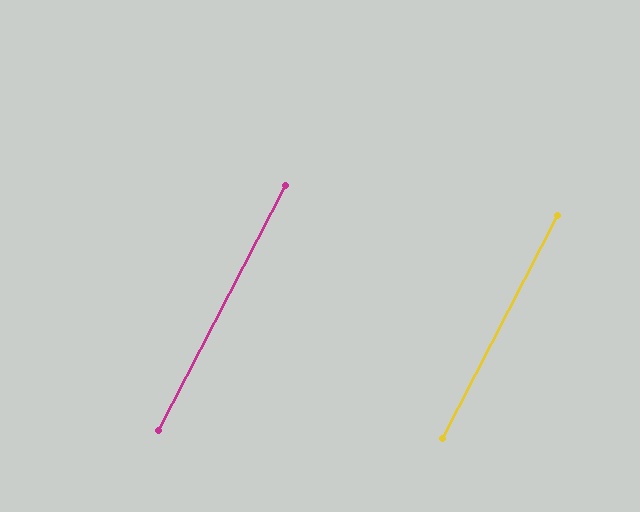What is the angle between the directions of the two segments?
Approximately 0 degrees.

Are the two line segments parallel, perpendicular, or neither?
Parallel — their directions differ by only 0.3°.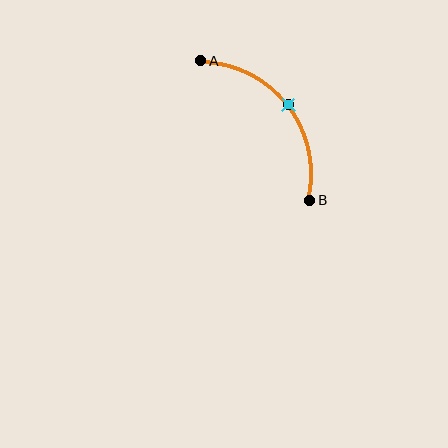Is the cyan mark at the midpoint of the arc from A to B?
Yes. The cyan mark lies on the arc at equal arc-length from both A and B — it is the arc midpoint.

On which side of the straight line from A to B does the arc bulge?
The arc bulges above and to the right of the straight line connecting A and B.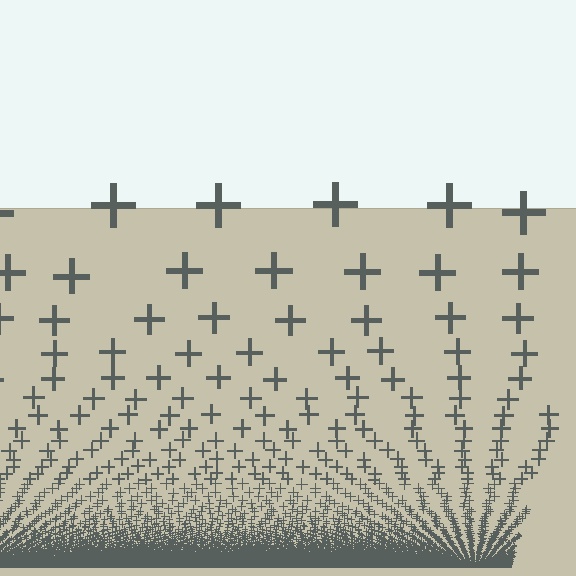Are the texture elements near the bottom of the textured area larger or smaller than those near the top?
Smaller. The gradient is inverted — elements near the bottom are smaller and denser.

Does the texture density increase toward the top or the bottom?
Density increases toward the bottom.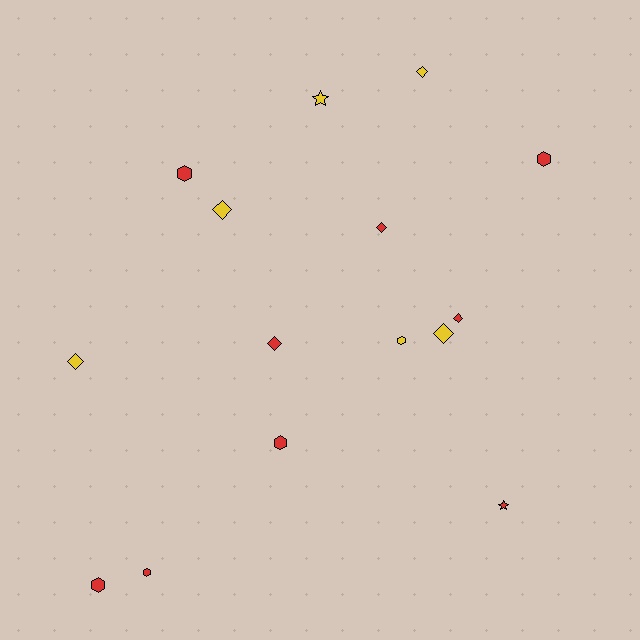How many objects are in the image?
There are 15 objects.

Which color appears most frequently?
Red, with 9 objects.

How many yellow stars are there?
There is 1 yellow star.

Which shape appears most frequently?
Diamond, with 7 objects.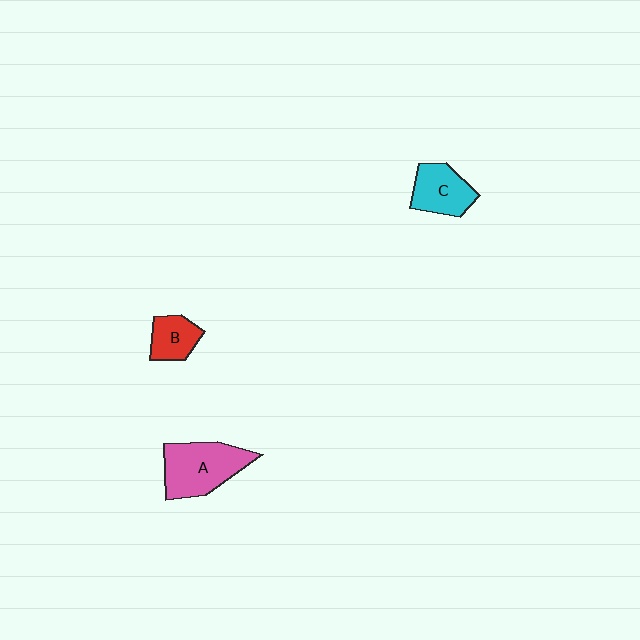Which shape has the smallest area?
Shape B (red).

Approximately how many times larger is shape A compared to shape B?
Approximately 2.0 times.